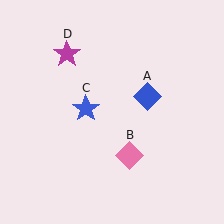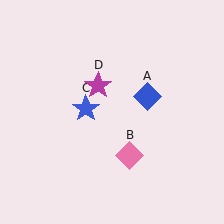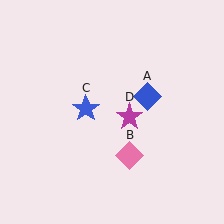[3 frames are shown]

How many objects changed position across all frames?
1 object changed position: magenta star (object D).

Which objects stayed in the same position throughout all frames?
Blue diamond (object A) and pink diamond (object B) and blue star (object C) remained stationary.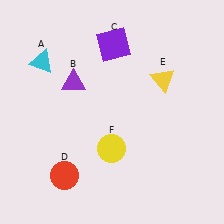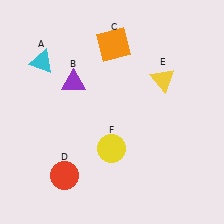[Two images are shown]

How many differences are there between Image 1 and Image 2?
There is 1 difference between the two images.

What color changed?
The square (C) changed from purple in Image 1 to orange in Image 2.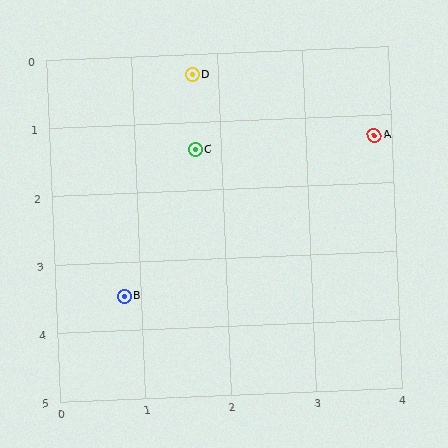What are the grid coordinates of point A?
Point A is at approximately (3.8, 1.3).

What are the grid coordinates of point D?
Point D is at approximately (1.7, 0.3).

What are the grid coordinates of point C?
Point C is at approximately (1.7, 1.4).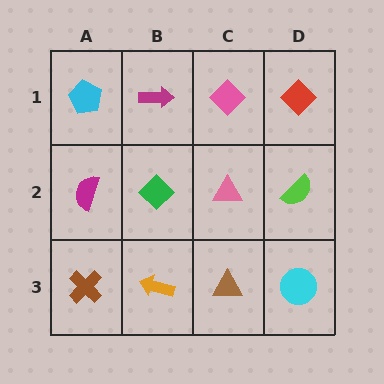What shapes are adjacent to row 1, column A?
A magenta semicircle (row 2, column A), a magenta arrow (row 1, column B).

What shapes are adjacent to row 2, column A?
A cyan pentagon (row 1, column A), a brown cross (row 3, column A), a green diamond (row 2, column B).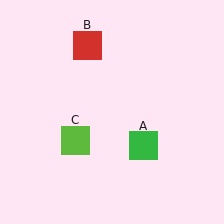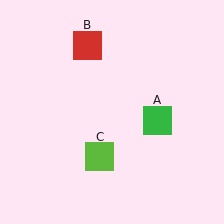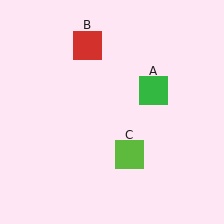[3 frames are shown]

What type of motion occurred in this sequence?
The green square (object A), lime square (object C) rotated counterclockwise around the center of the scene.